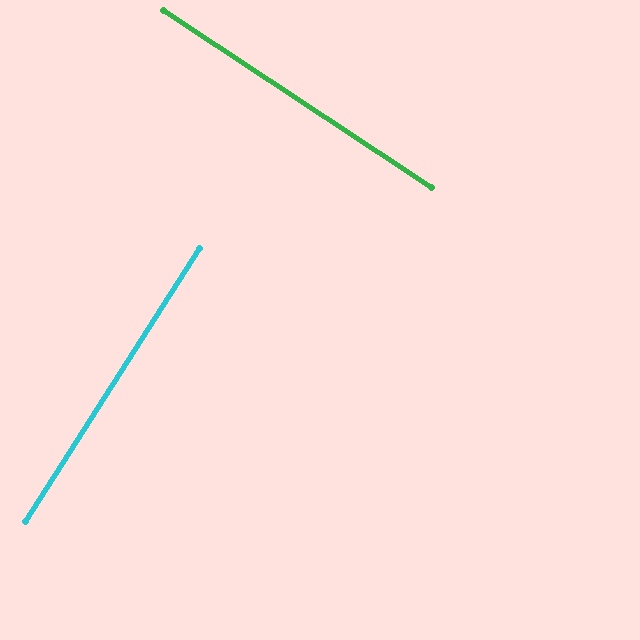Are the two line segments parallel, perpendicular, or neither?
Perpendicular — they meet at approximately 89°.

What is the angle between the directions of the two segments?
Approximately 89 degrees.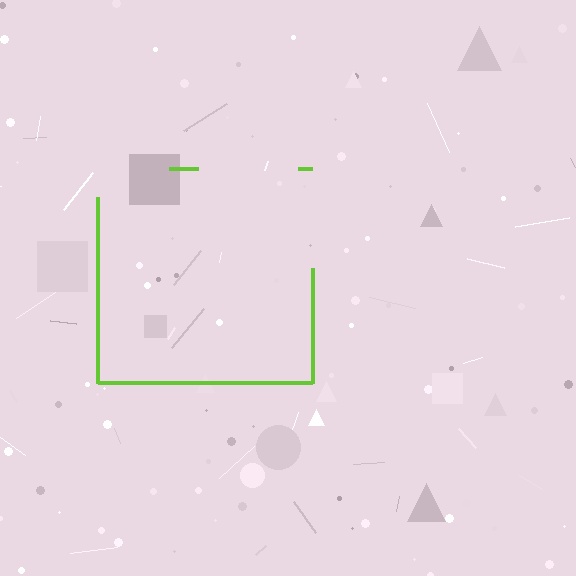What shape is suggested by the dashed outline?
The dashed outline suggests a square.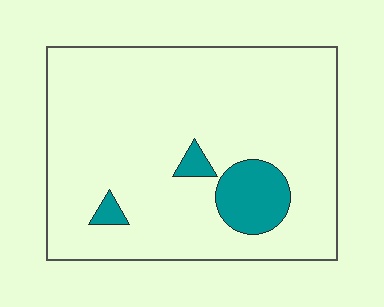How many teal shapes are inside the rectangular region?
3.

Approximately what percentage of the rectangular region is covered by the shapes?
Approximately 10%.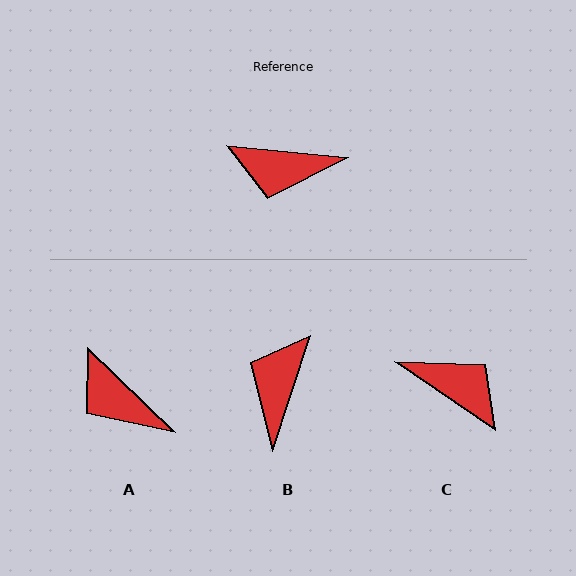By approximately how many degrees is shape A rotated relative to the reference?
Approximately 39 degrees clockwise.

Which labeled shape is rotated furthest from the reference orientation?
C, about 151 degrees away.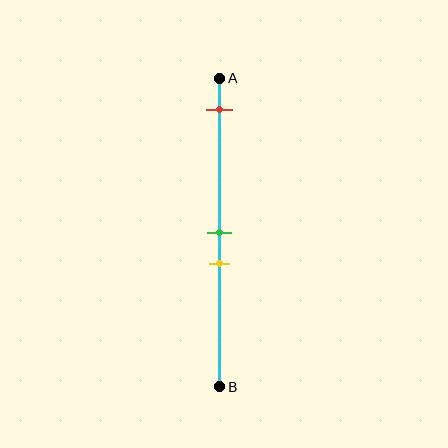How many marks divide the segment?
There are 3 marks dividing the segment.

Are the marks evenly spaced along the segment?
No, the marks are not evenly spaced.